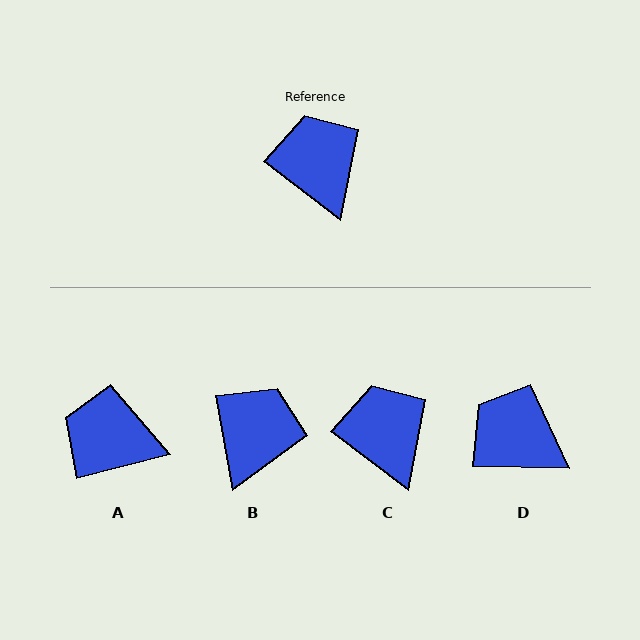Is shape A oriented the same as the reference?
No, it is off by about 51 degrees.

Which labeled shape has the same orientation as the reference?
C.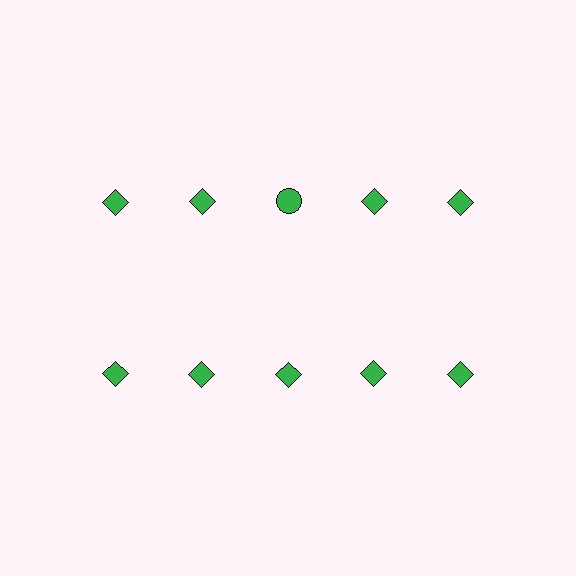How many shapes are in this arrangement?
There are 10 shapes arranged in a grid pattern.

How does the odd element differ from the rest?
It has a different shape: circle instead of diamond.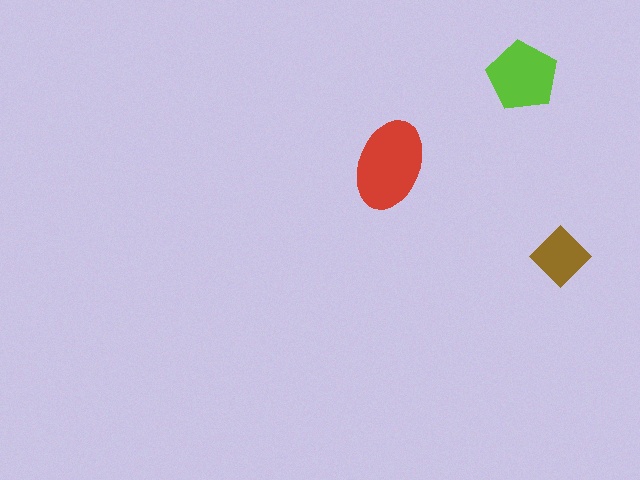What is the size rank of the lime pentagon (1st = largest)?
2nd.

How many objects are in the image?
There are 3 objects in the image.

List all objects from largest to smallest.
The red ellipse, the lime pentagon, the brown diamond.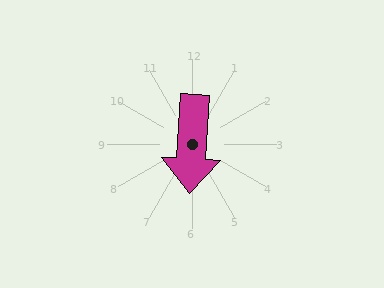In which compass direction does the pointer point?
South.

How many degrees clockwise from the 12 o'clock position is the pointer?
Approximately 183 degrees.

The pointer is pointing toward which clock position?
Roughly 6 o'clock.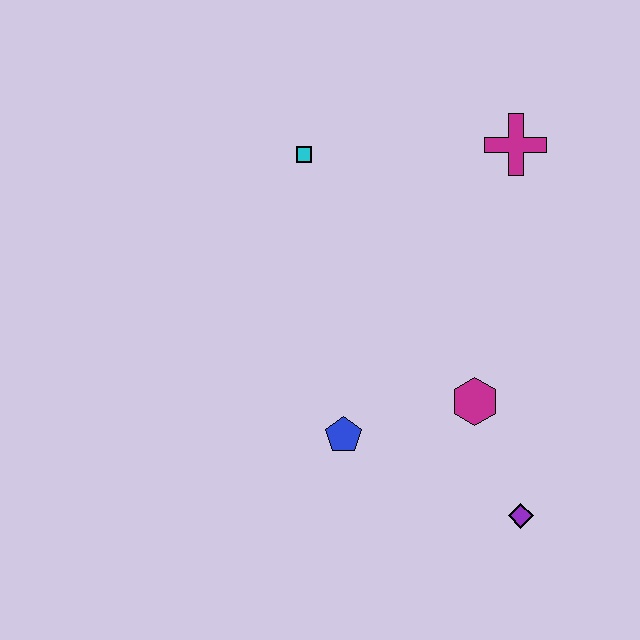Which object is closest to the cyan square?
The magenta cross is closest to the cyan square.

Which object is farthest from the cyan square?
The purple diamond is farthest from the cyan square.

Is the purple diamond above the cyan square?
No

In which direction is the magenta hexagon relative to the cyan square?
The magenta hexagon is below the cyan square.